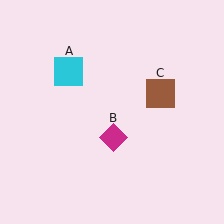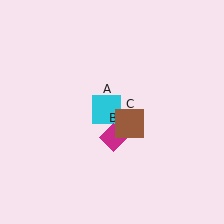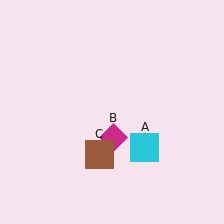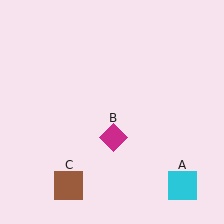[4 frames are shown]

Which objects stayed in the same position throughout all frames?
Magenta diamond (object B) remained stationary.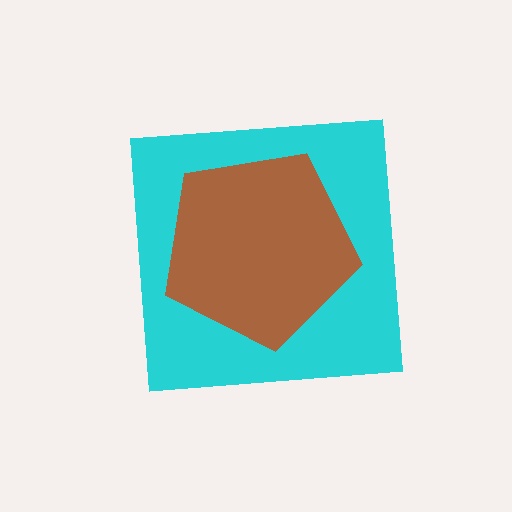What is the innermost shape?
The brown pentagon.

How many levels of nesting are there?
2.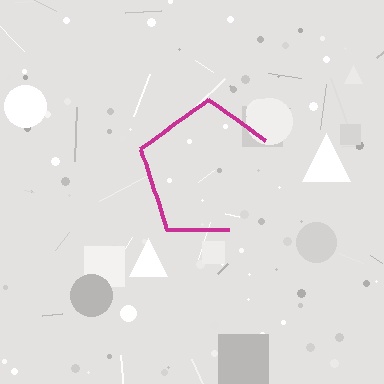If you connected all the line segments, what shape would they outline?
They would outline a pentagon.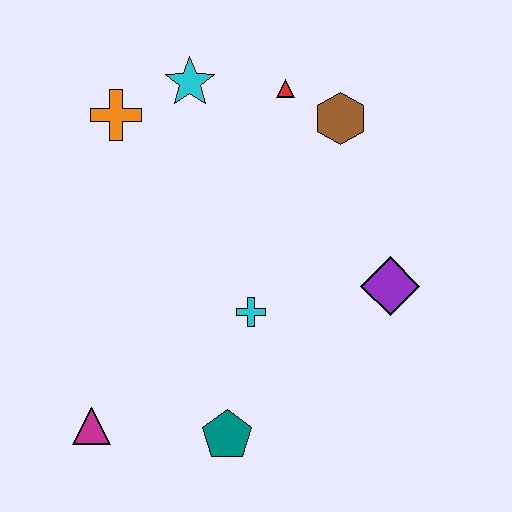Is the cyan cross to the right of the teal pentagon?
Yes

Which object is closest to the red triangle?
The brown hexagon is closest to the red triangle.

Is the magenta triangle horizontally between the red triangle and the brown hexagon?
No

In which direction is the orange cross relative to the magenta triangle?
The orange cross is above the magenta triangle.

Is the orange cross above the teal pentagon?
Yes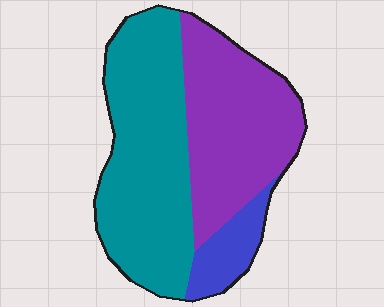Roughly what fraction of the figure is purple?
Purple takes up between a third and a half of the figure.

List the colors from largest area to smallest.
From largest to smallest: teal, purple, blue.